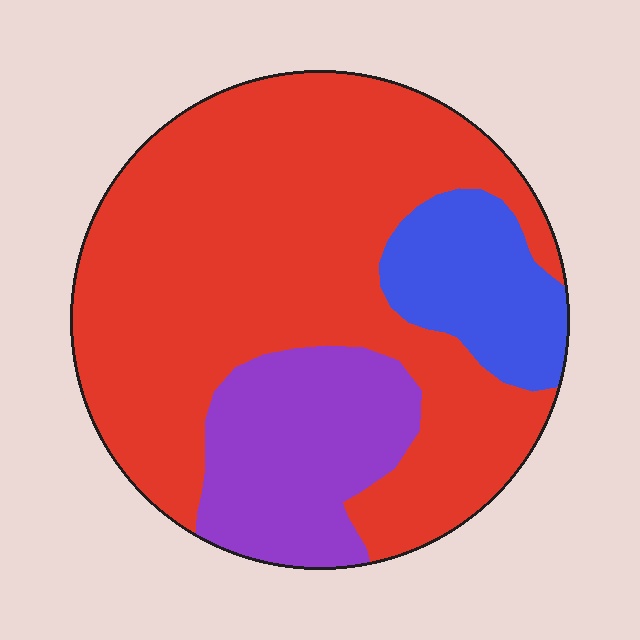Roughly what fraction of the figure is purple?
Purple covers about 20% of the figure.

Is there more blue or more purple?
Purple.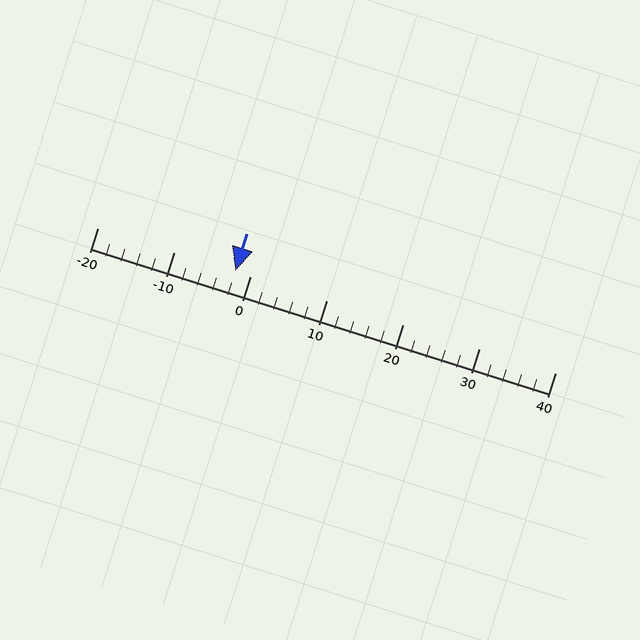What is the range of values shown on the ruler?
The ruler shows values from -20 to 40.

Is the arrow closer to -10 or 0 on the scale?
The arrow is closer to 0.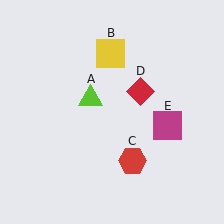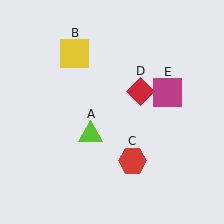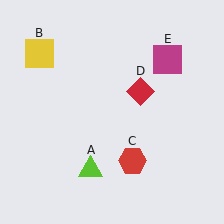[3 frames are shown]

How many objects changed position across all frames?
3 objects changed position: lime triangle (object A), yellow square (object B), magenta square (object E).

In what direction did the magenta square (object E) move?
The magenta square (object E) moved up.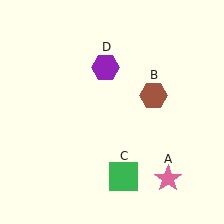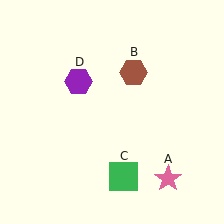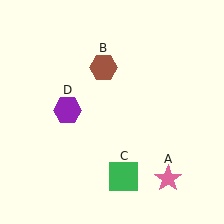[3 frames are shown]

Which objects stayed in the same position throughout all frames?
Pink star (object A) and green square (object C) remained stationary.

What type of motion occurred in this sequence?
The brown hexagon (object B), purple hexagon (object D) rotated counterclockwise around the center of the scene.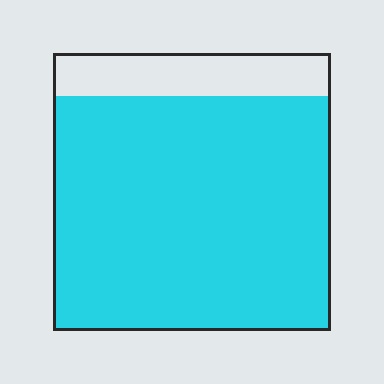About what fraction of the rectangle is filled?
About five sixths (5/6).